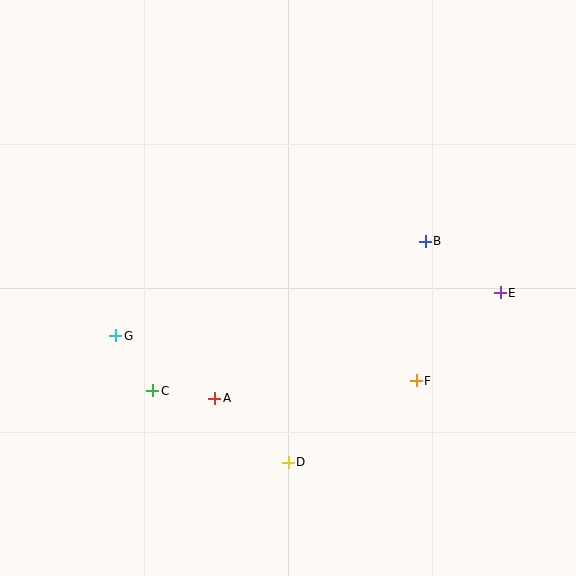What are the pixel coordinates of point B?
Point B is at (425, 241).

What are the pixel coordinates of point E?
Point E is at (500, 293).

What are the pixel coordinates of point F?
Point F is at (416, 381).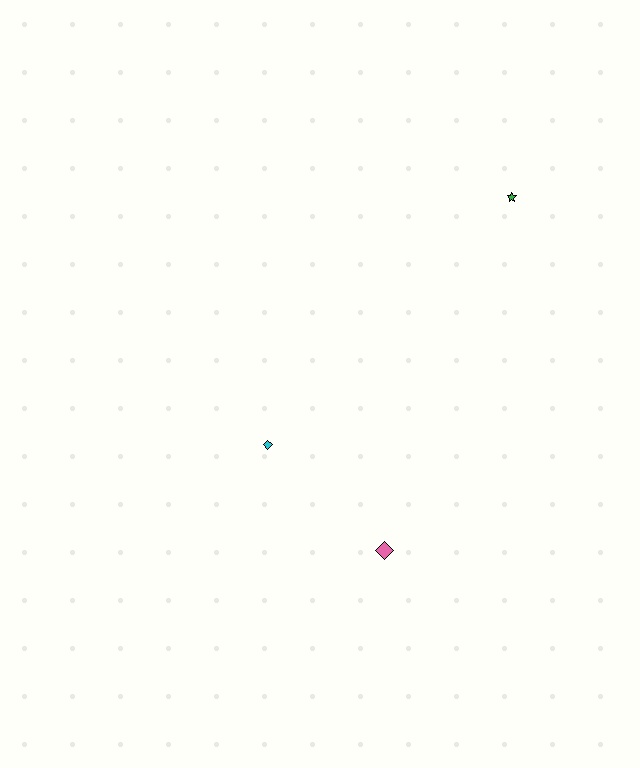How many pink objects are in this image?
There is 1 pink object.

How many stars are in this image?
There is 1 star.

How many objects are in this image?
There are 3 objects.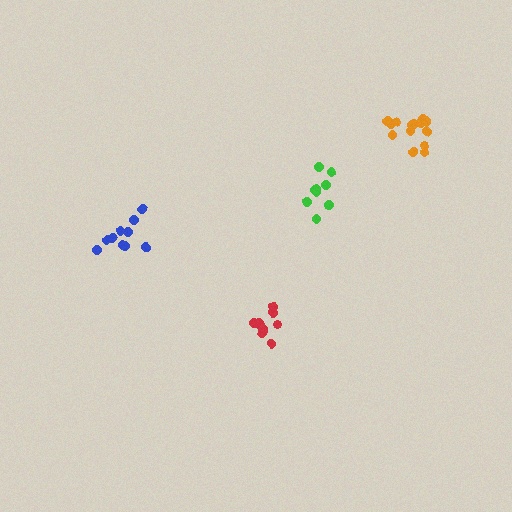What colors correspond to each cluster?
The clusters are colored: orange, green, red, blue.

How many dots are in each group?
Group 1: 14 dots, Group 2: 10 dots, Group 3: 10 dots, Group 4: 10 dots (44 total).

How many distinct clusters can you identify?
There are 4 distinct clusters.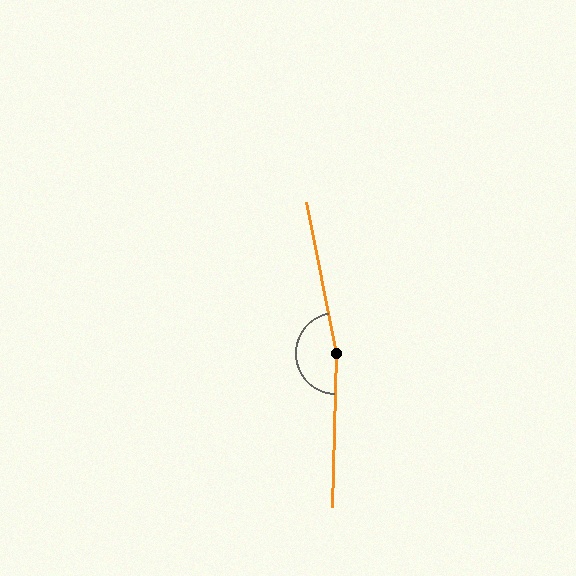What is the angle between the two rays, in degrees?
Approximately 168 degrees.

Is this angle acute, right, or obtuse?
It is obtuse.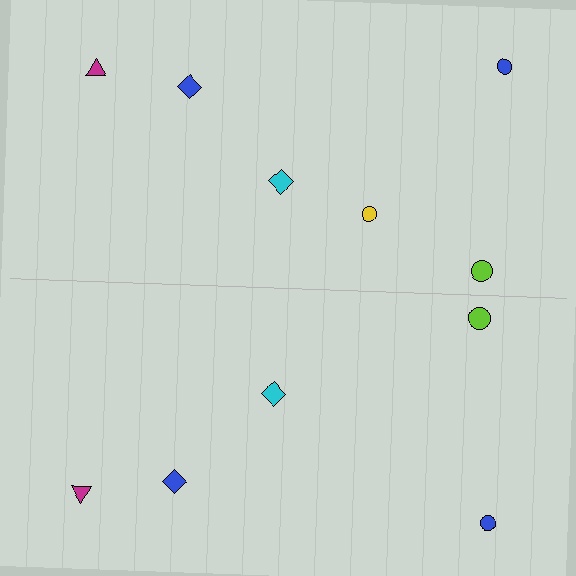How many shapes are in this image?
There are 11 shapes in this image.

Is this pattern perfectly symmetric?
No, the pattern is not perfectly symmetric. A yellow circle is missing from the bottom side.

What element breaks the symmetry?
A yellow circle is missing from the bottom side.